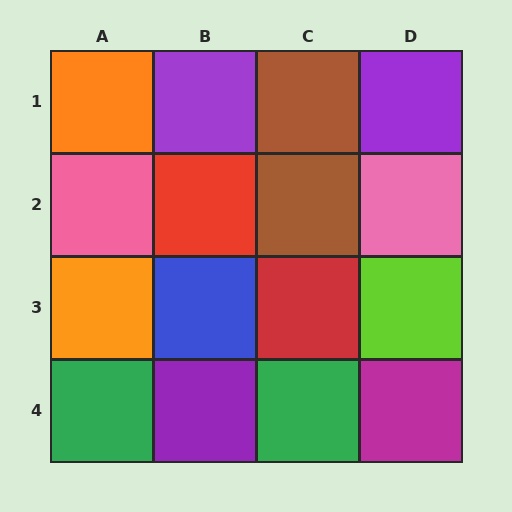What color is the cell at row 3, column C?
Red.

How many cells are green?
2 cells are green.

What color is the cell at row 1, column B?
Purple.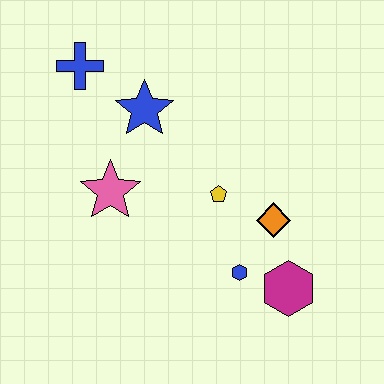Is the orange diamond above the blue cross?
No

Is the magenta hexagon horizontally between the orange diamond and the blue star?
No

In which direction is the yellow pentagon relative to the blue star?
The yellow pentagon is below the blue star.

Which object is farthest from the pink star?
The magenta hexagon is farthest from the pink star.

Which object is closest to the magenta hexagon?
The blue hexagon is closest to the magenta hexagon.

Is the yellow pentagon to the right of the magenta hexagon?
No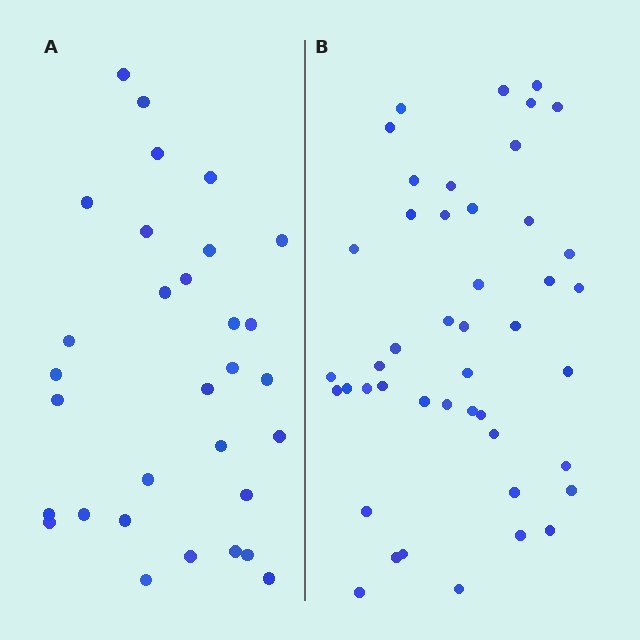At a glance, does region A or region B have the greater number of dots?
Region B (the right region) has more dots.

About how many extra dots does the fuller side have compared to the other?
Region B has approximately 15 more dots than region A.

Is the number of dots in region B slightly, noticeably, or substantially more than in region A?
Region B has substantially more. The ratio is roughly 1.5 to 1.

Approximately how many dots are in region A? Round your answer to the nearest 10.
About 30 dots. (The exact count is 31, which rounds to 30.)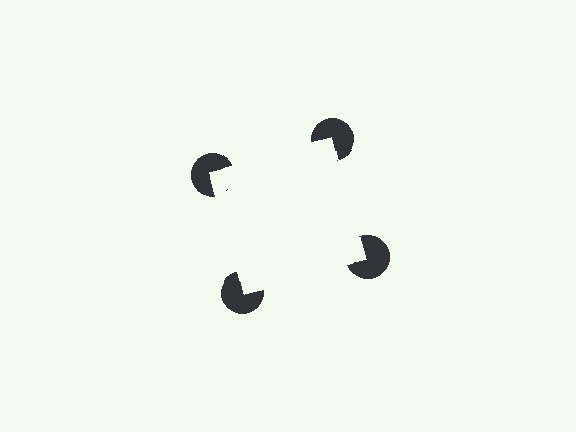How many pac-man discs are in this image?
There are 4 — one at each vertex of the illusory square.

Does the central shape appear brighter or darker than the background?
It typically appears slightly brighter than the background, even though no actual brightness change is drawn.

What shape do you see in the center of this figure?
An illusory square — its edges are inferred from the aligned wedge cuts in the pac-man discs, not physically drawn.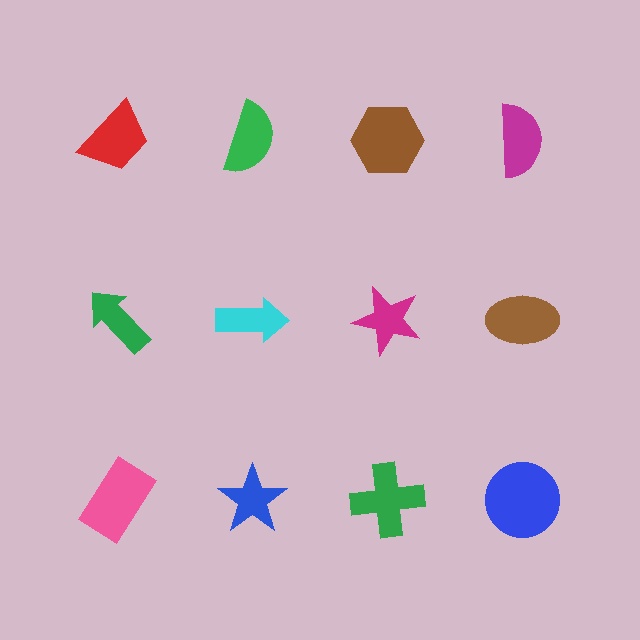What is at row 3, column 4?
A blue circle.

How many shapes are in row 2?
4 shapes.